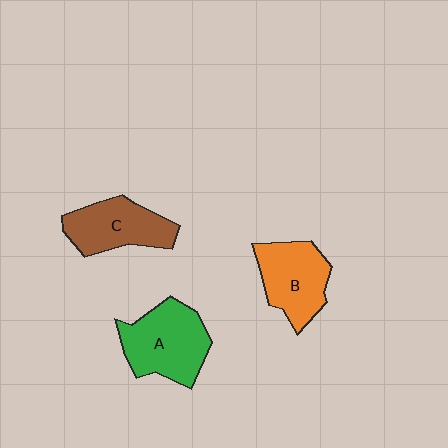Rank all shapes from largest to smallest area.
From largest to smallest: A (green), B (orange), C (brown).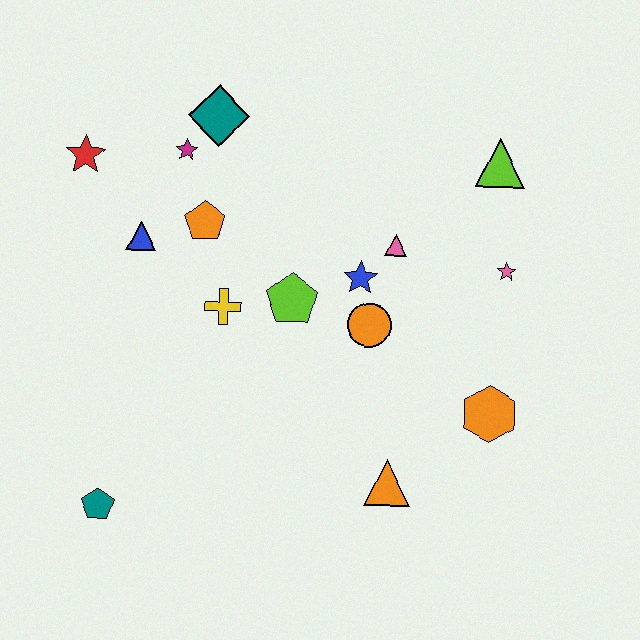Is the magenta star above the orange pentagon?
Yes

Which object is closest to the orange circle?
The blue star is closest to the orange circle.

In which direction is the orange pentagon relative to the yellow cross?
The orange pentagon is above the yellow cross.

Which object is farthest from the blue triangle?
The orange hexagon is farthest from the blue triangle.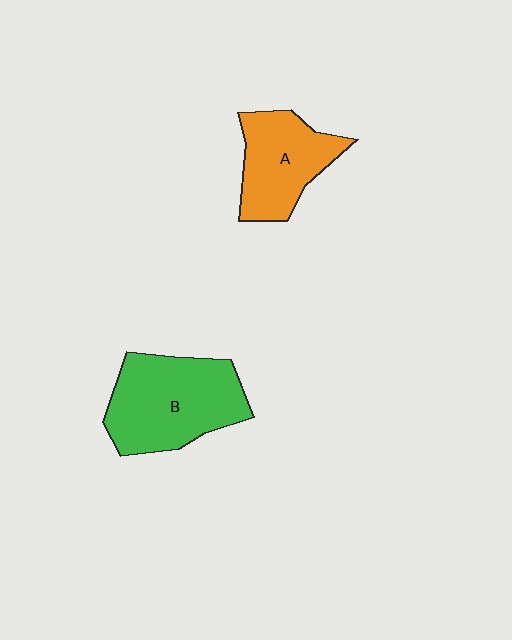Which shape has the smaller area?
Shape A (orange).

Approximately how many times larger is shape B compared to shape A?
Approximately 1.4 times.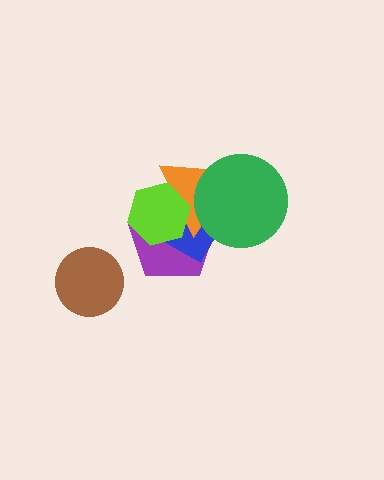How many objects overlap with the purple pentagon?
4 objects overlap with the purple pentagon.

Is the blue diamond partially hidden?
Yes, it is partially covered by another shape.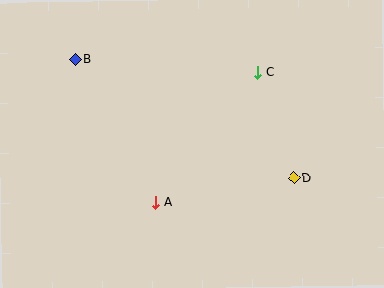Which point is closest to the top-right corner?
Point C is closest to the top-right corner.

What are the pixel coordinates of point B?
Point B is at (75, 59).